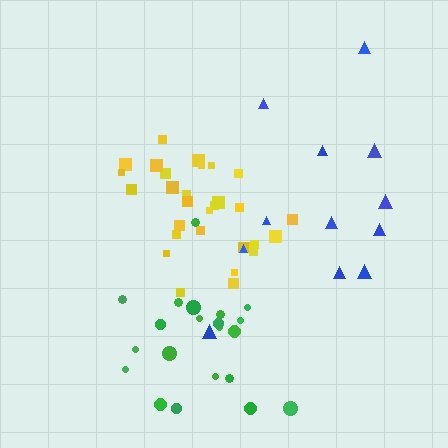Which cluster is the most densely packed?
Yellow.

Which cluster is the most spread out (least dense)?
Blue.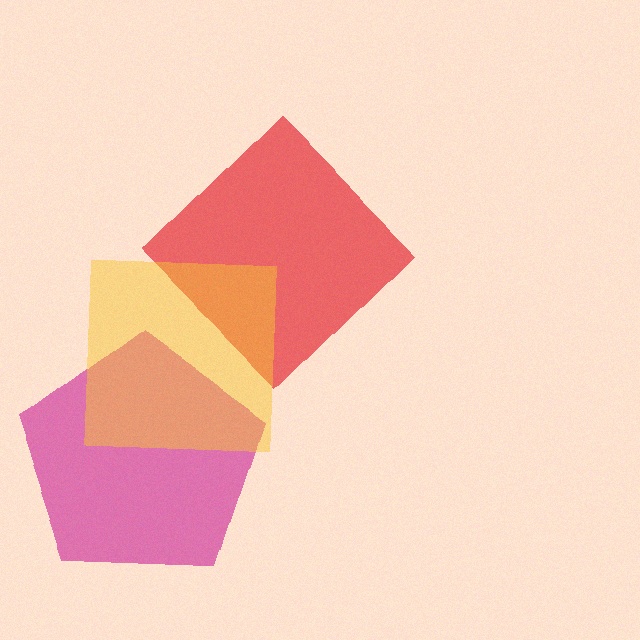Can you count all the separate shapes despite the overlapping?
Yes, there are 3 separate shapes.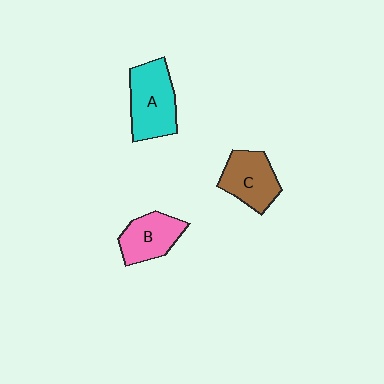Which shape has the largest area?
Shape A (cyan).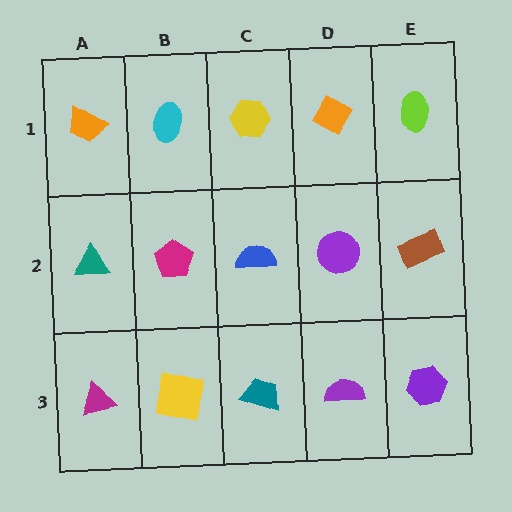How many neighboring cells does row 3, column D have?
3.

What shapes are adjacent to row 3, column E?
A brown rectangle (row 2, column E), a purple semicircle (row 3, column D).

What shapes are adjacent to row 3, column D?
A purple circle (row 2, column D), a teal trapezoid (row 3, column C), a purple hexagon (row 3, column E).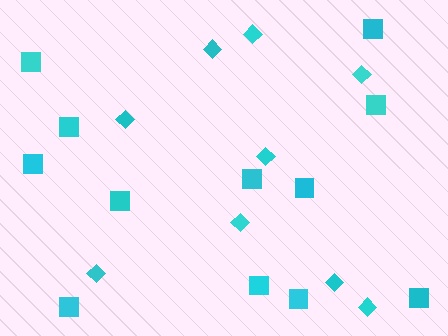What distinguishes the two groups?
There are 2 groups: one group of diamonds (9) and one group of squares (12).